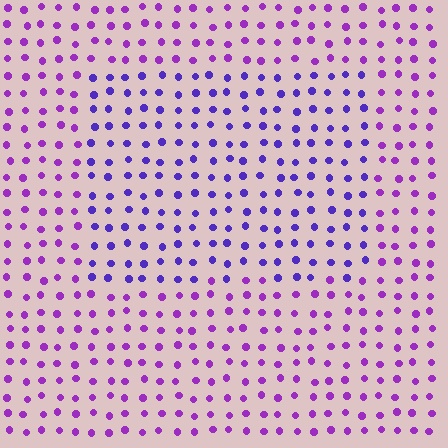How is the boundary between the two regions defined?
The boundary is defined purely by a slight shift in hue (about 31 degrees). Spacing, size, and orientation are identical on both sides.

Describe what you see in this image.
The image is filled with small purple elements in a uniform arrangement. A rectangle-shaped region is visible where the elements are tinted to a slightly different hue, forming a subtle color boundary.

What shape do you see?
I see a rectangle.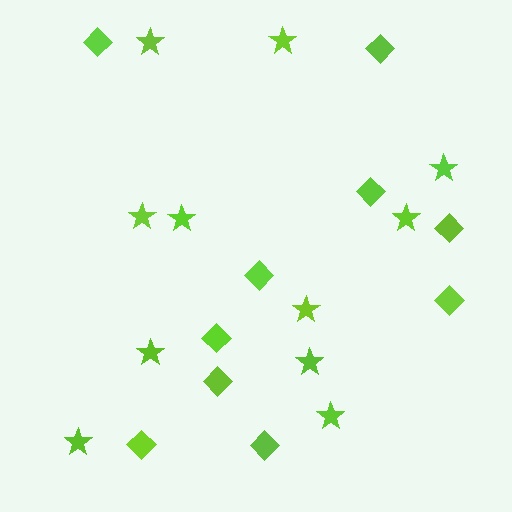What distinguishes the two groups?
There are 2 groups: one group of stars (11) and one group of diamonds (10).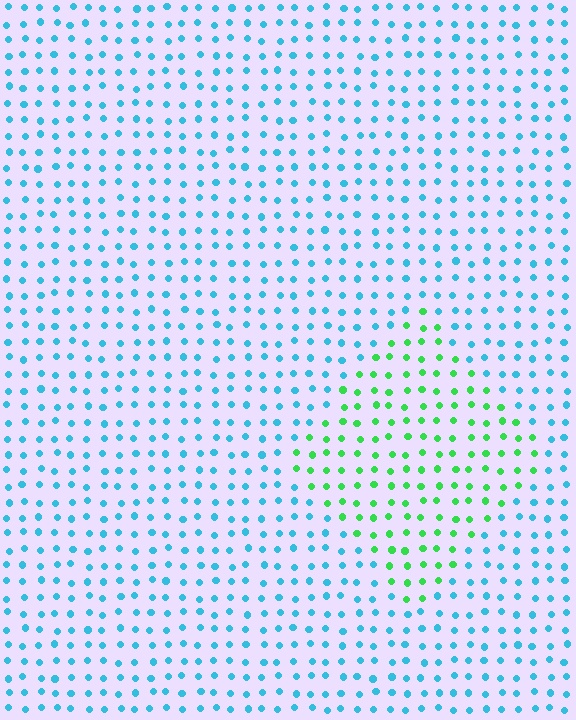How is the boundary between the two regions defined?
The boundary is defined purely by a slight shift in hue (about 62 degrees). Spacing, size, and orientation are identical on both sides.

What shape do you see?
I see a diamond.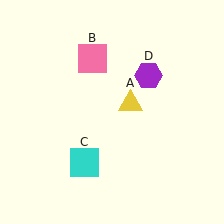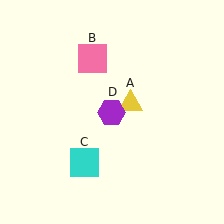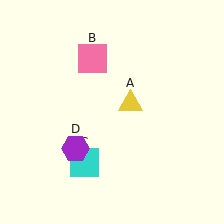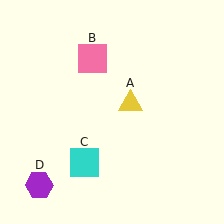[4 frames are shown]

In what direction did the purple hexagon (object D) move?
The purple hexagon (object D) moved down and to the left.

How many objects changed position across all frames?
1 object changed position: purple hexagon (object D).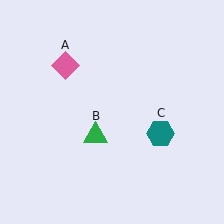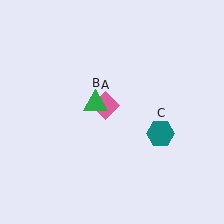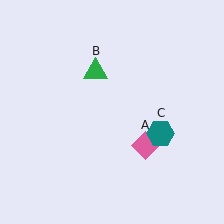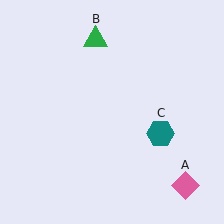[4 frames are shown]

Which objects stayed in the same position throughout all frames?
Teal hexagon (object C) remained stationary.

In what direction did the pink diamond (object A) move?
The pink diamond (object A) moved down and to the right.